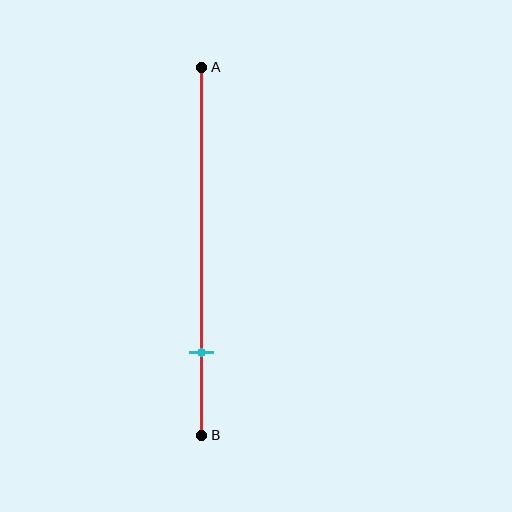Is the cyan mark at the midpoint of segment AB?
No, the mark is at about 80% from A, not at the 50% midpoint.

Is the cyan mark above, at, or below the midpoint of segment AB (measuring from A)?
The cyan mark is below the midpoint of segment AB.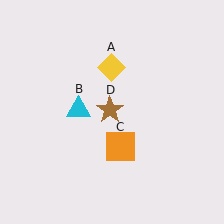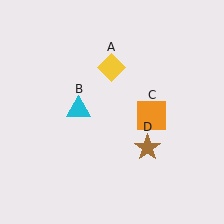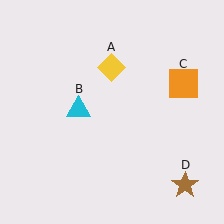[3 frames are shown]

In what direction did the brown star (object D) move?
The brown star (object D) moved down and to the right.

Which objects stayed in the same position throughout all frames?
Yellow diamond (object A) and cyan triangle (object B) remained stationary.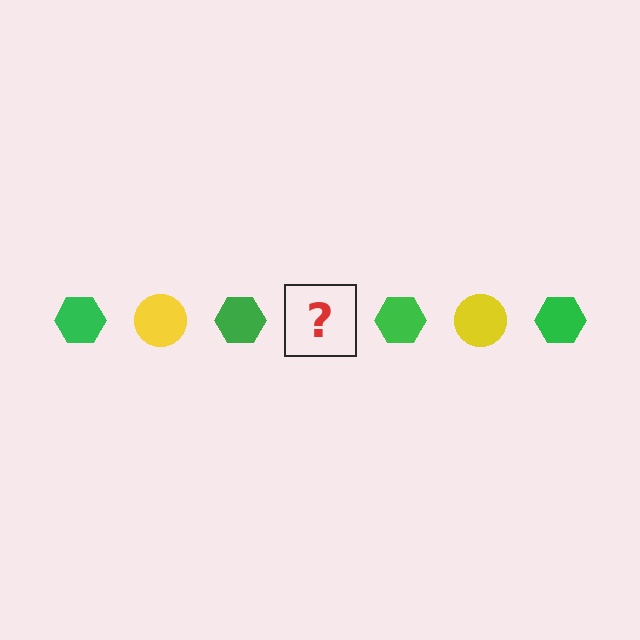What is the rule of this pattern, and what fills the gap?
The rule is that the pattern alternates between green hexagon and yellow circle. The gap should be filled with a yellow circle.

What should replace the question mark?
The question mark should be replaced with a yellow circle.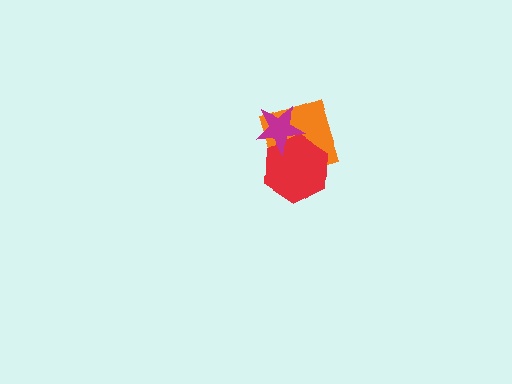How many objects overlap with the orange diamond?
2 objects overlap with the orange diamond.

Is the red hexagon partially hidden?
Yes, it is partially covered by another shape.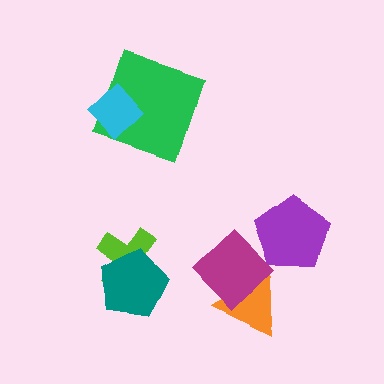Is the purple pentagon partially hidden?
Yes, it is partially covered by another shape.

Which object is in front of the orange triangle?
The magenta diamond is in front of the orange triangle.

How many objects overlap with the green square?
1 object overlaps with the green square.